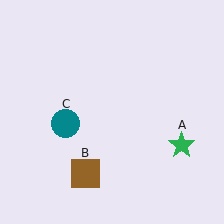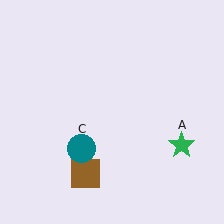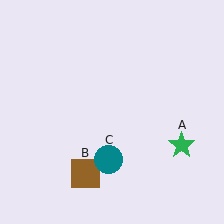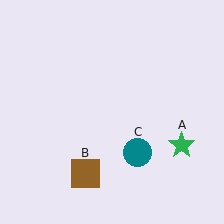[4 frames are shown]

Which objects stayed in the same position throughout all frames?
Green star (object A) and brown square (object B) remained stationary.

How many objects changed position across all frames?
1 object changed position: teal circle (object C).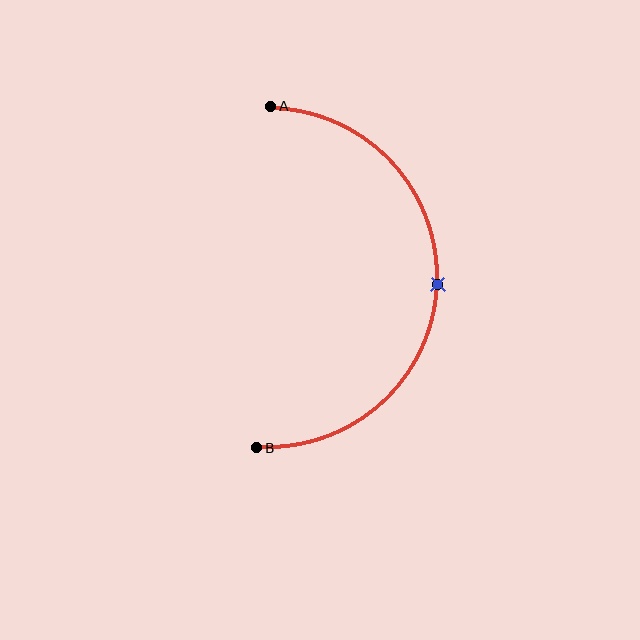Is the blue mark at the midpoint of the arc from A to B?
Yes. The blue mark lies on the arc at equal arc-length from both A and B — it is the arc midpoint.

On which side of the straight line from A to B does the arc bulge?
The arc bulges to the right of the straight line connecting A and B.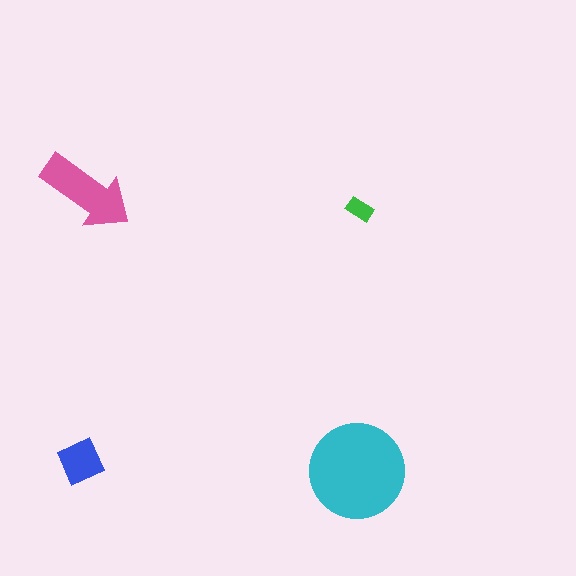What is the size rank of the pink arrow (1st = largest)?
2nd.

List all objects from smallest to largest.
The green rectangle, the blue diamond, the pink arrow, the cyan circle.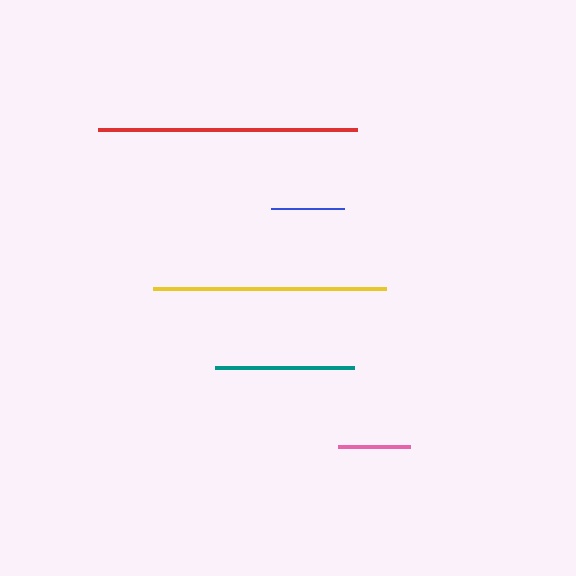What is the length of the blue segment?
The blue segment is approximately 73 pixels long.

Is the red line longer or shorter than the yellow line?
The red line is longer than the yellow line.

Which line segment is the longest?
The red line is the longest at approximately 259 pixels.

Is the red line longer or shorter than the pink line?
The red line is longer than the pink line.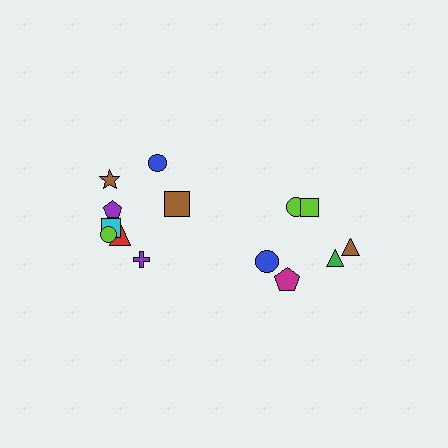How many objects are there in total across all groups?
There are 14 objects.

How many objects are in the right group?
There are 6 objects.